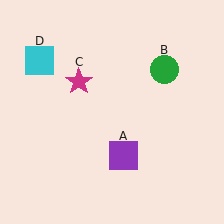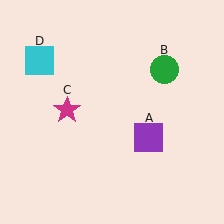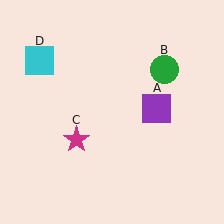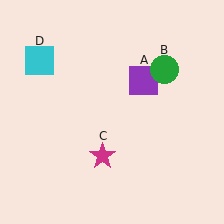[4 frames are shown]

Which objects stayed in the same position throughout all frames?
Green circle (object B) and cyan square (object D) remained stationary.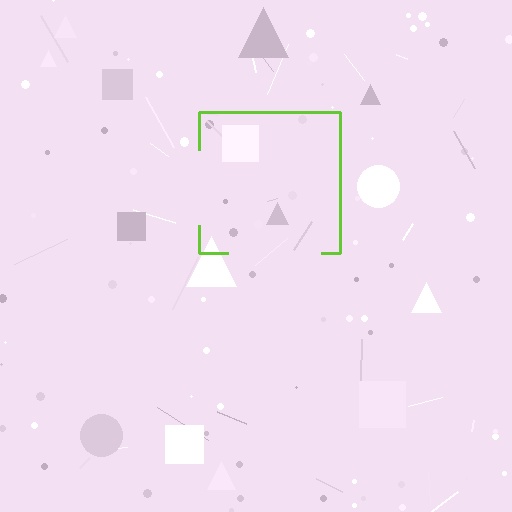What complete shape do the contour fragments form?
The contour fragments form a square.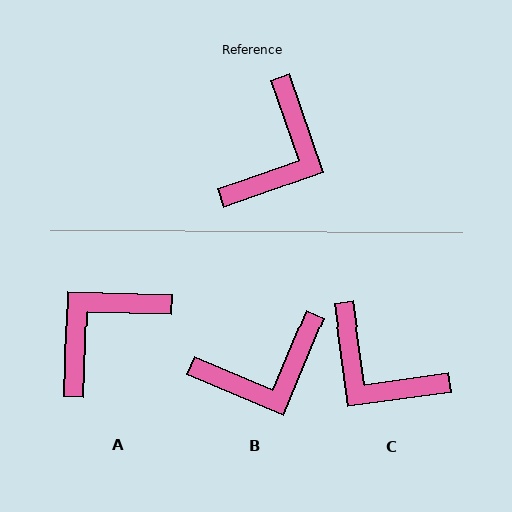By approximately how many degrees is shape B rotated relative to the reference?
Approximately 42 degrees clockwise.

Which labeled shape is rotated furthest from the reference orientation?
A, about 159 degrees away.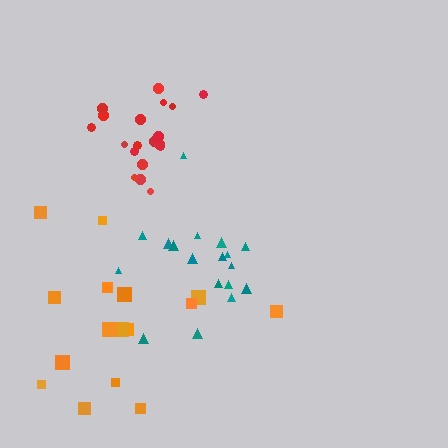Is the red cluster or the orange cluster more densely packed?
Red.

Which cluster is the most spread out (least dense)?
Orange.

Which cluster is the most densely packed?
Red.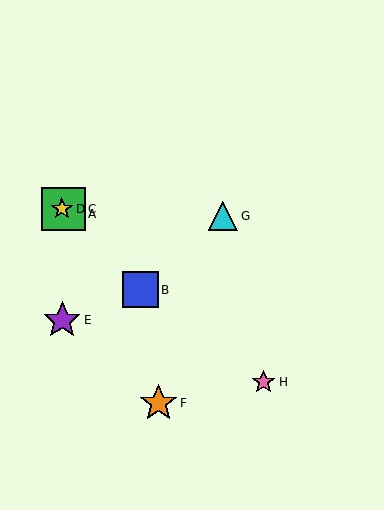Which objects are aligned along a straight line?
Objects A, C, D are aligned along a straight line.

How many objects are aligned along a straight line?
3 objects (A, C, D) are aligned along a straight line.